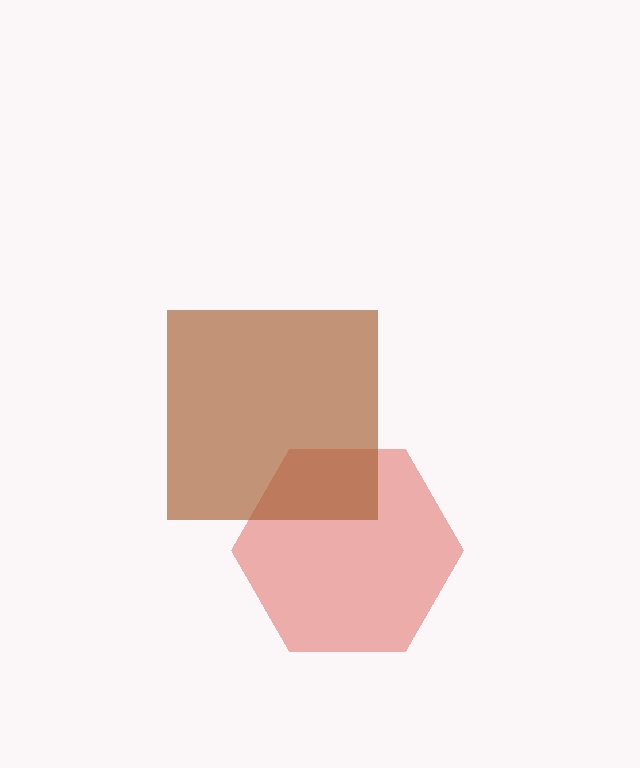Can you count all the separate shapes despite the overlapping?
Yes, there are 2 separate shapes.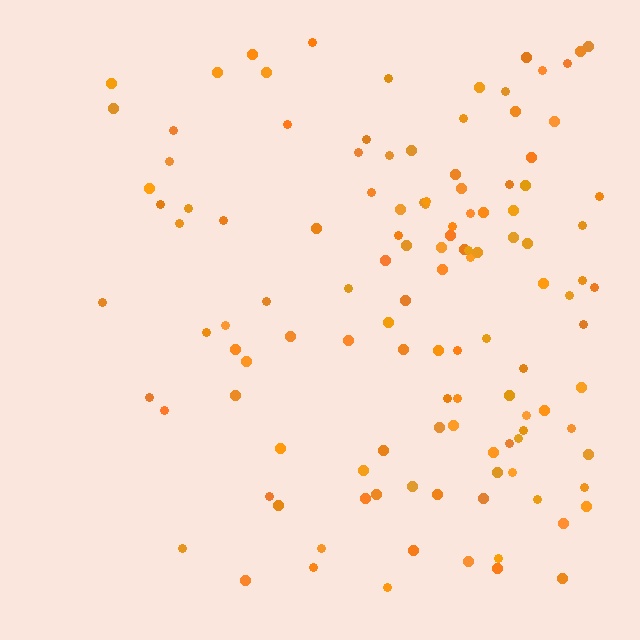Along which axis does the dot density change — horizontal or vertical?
Horizontal.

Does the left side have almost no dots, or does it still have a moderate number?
Still a moderate number, just noticeably fewer than the right.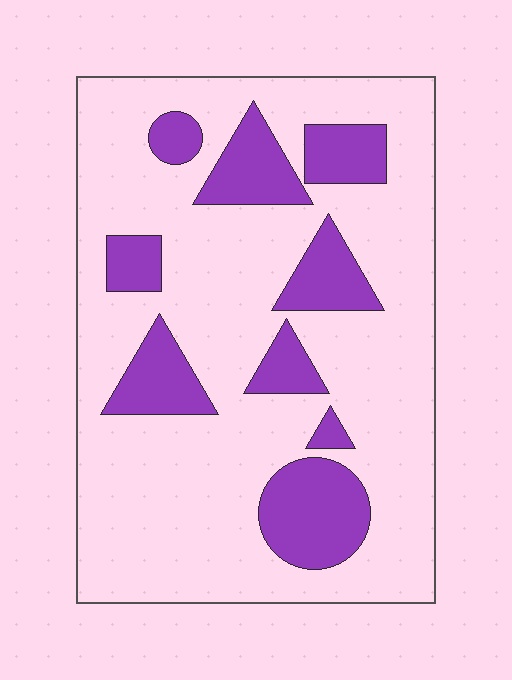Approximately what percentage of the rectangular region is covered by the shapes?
Approximately 25%.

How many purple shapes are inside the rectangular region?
9.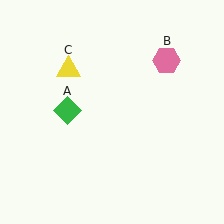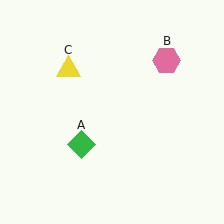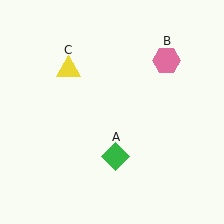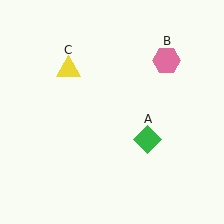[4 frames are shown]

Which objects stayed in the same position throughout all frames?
Pink hexagon (object B) and yellow triangle (object C) remained stationary.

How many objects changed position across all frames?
1 object changed position: green diamond (object A).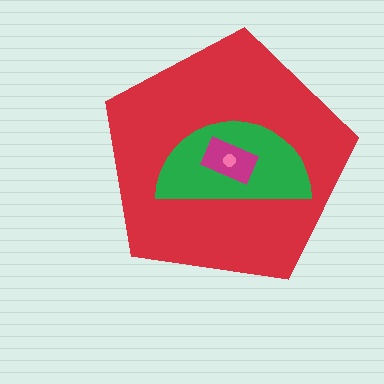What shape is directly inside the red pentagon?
The green semicircle.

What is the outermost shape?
The red pentagon.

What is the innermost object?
The pink circle.